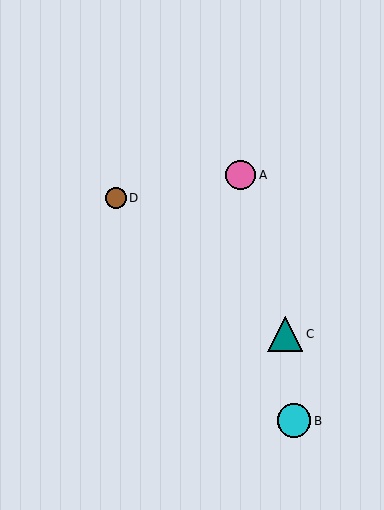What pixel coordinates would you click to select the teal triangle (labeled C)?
Click at (285, 334) to select the teal triangle C.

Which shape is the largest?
The teal triangle (labeled C) is the largest.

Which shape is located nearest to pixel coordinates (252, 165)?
The pink circle (labeled A) at (241, 175) is nearest to that location.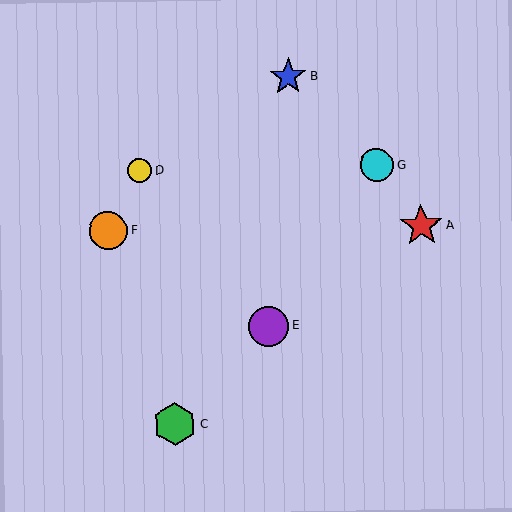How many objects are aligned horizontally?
2 objects (A, F) are aligned horizontally.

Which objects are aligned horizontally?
Objects A, F are aligned horizontally.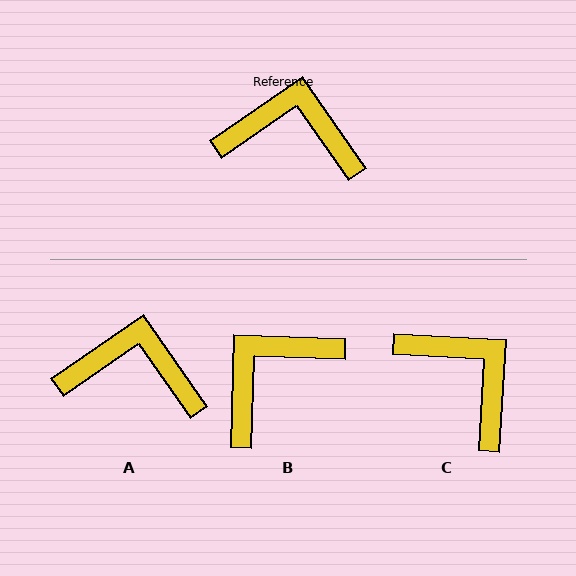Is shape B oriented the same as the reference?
No, it is off by about 53 degrees.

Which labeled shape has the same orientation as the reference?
A.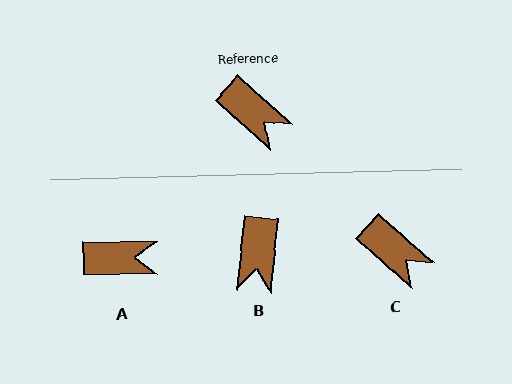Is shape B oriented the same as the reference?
No, it is off by about 54 degrees.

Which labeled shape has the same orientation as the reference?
C.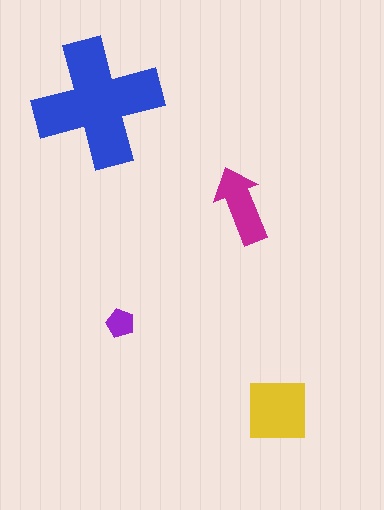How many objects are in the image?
There are 4 objects in the image.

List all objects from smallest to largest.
The purple pentagon, the magenta arrow, the yellow square, the blue cross.